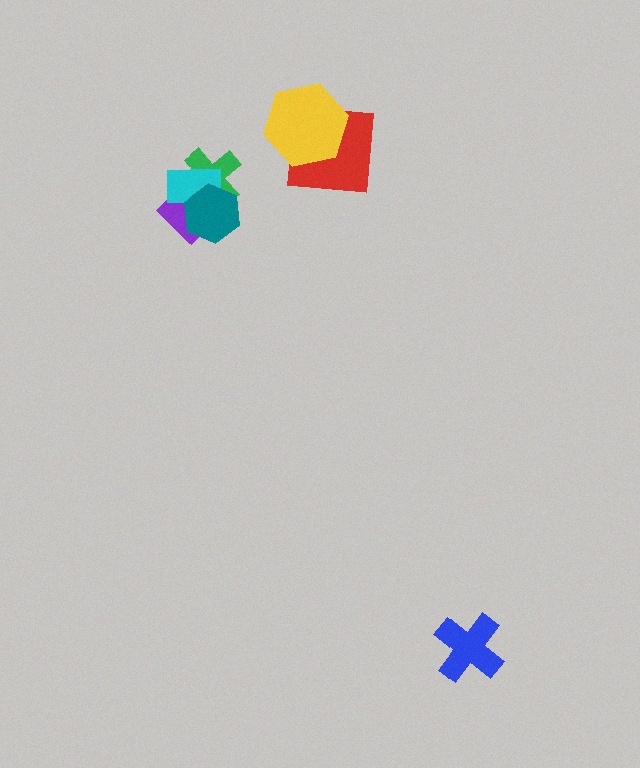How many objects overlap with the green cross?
3 objects overlap with the green cross.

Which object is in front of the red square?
The yellow hexagon is in front of the red square.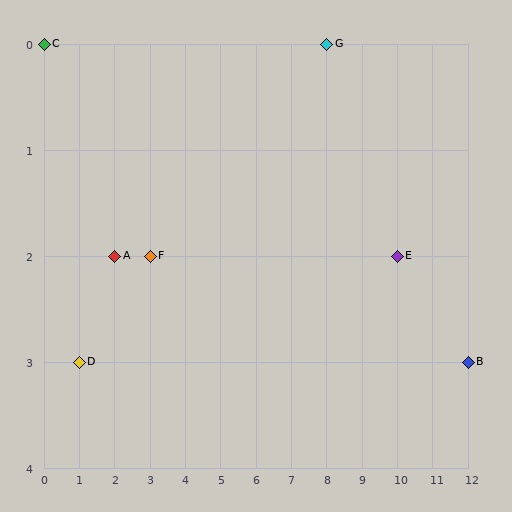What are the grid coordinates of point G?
Point G is at grid coordinates (8, 0).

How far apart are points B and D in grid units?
Points B and D are 11 columns apart.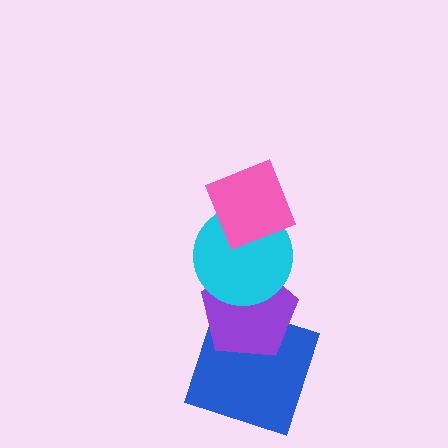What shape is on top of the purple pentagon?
The cyan circle is on top of the purple pentagon.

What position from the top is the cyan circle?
The cyan circle is 2nd from the top.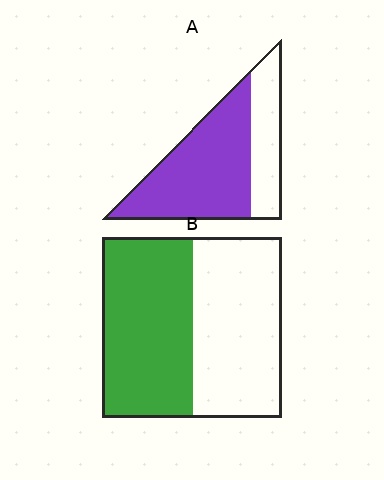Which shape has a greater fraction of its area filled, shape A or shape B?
Shape A.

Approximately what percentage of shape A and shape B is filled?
A is approximately 70% and B is approximately 50%.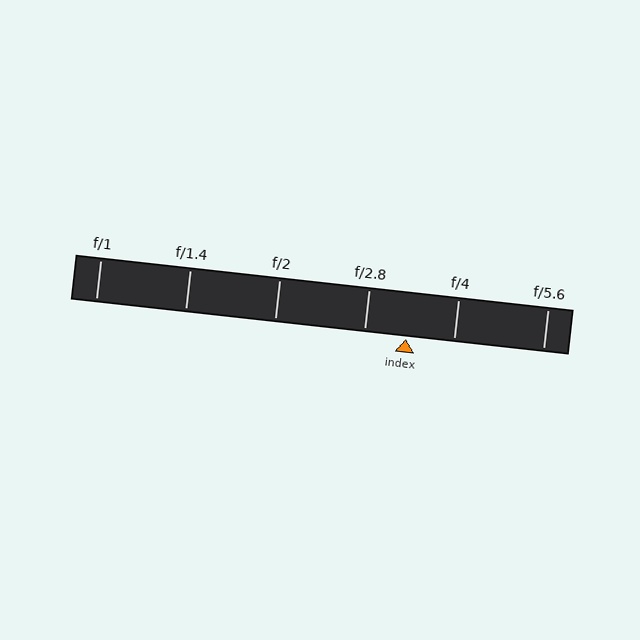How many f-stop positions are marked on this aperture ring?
There are 6 f-stop positions marked.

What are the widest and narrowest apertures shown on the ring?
The widest aperture shown is f/1 and the narrowest is f/5.6.